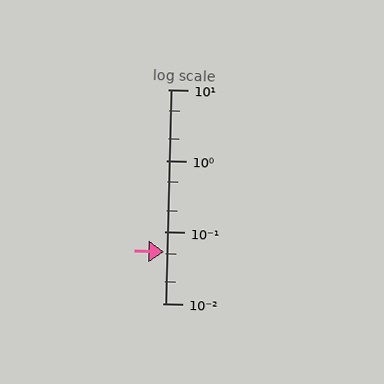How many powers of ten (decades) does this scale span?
The scale spans 3 decades, from 0.01 to 10.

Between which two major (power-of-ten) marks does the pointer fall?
The pointer is between 0.01 and 0.1.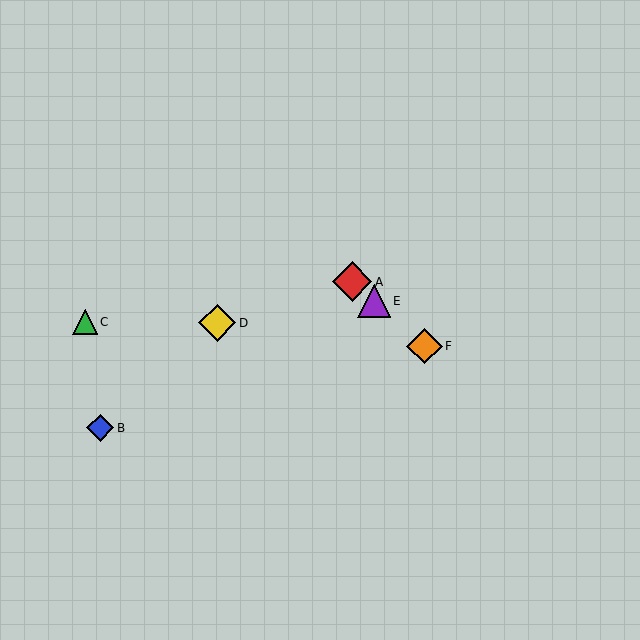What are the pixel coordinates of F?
Object F is at (425, 346).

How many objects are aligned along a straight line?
3 objects (A, E, F) are aligned along a straight line.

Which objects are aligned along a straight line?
Objects A, E, F are aligned along a straight line.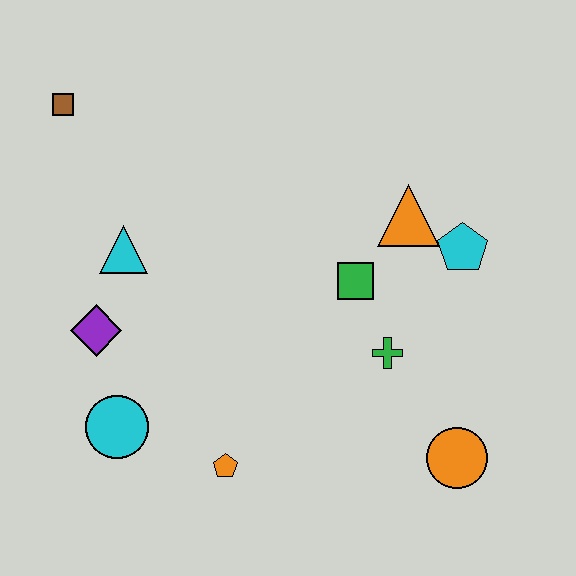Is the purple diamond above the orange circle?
Yes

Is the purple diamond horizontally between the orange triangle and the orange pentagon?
No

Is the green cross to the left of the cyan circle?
No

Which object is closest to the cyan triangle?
The purple diamond is closest to the cyan triangle.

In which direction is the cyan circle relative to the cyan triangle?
The cyan circle is below the cyan triangle.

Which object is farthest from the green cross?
The brown square is farthest from the green cross.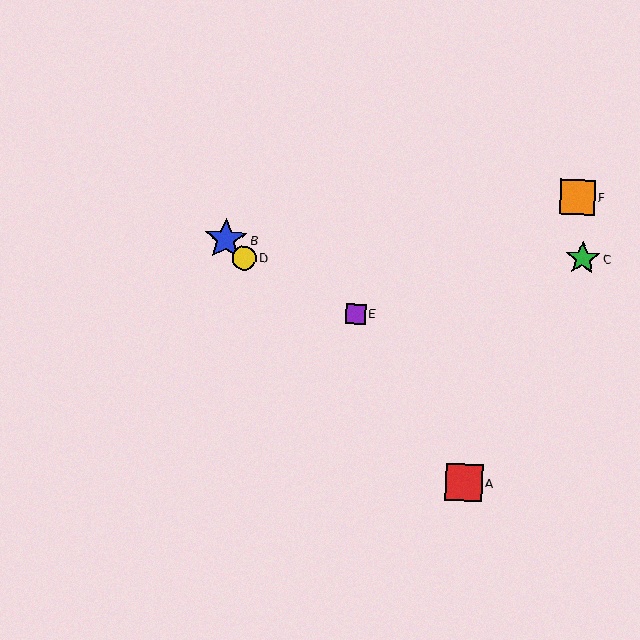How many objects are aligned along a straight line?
3 objects (A, B, D) are aligned along a straight line.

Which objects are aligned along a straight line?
Objects A, B, D are aligned along a straight line.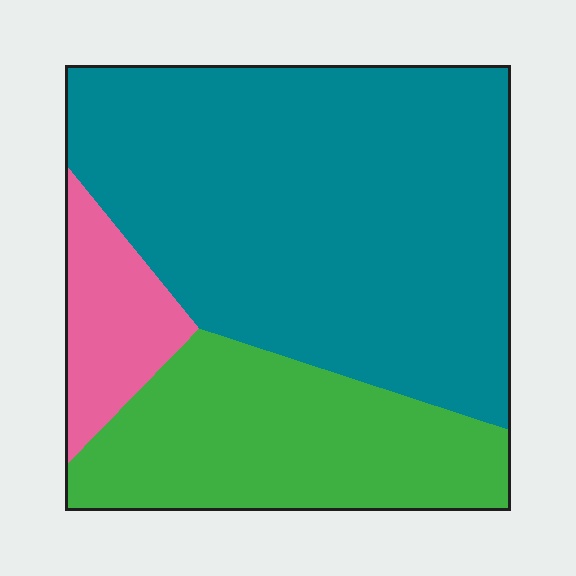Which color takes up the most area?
Teal, at roughly 60%.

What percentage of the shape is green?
Green takes up about one quarter (1/4) of the shape.